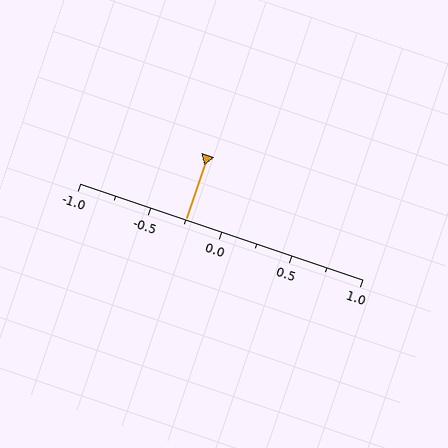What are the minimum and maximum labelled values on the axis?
The axis runs from -1.0 to 1.0.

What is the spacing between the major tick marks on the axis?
The major ticks are spaced 0.5 apart.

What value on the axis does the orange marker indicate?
The marker indicates approximately -0.25.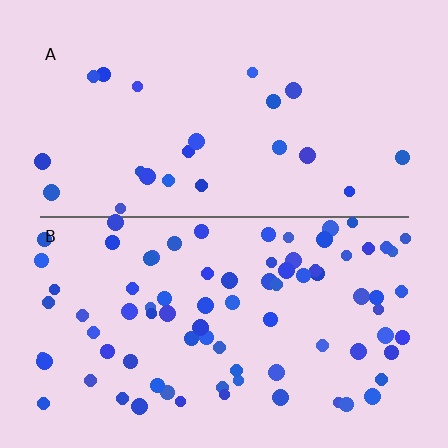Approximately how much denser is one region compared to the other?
Approximately 3.6× — region B over region A.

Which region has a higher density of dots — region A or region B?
B (the bottom).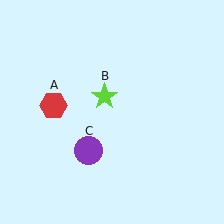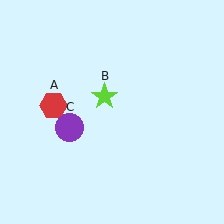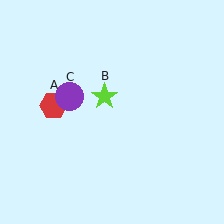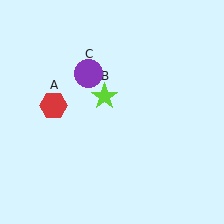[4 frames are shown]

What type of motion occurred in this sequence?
The purple circle (object C) rotated clockwise around the center of the scene.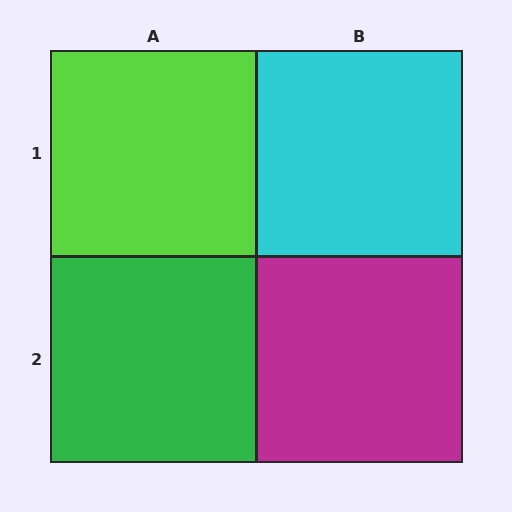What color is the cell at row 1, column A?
Lime.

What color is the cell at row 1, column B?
Cyan.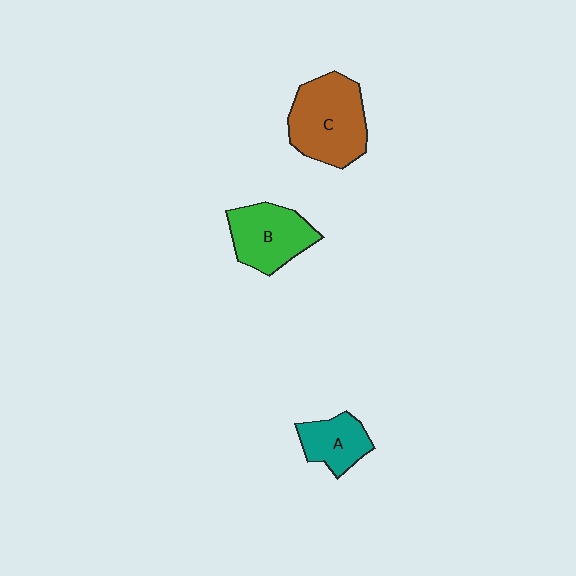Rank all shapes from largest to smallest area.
From largest to smallest: C (brown), B (green), A (teal).